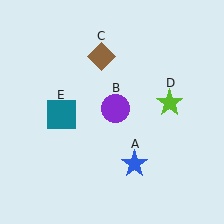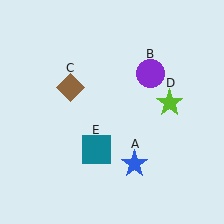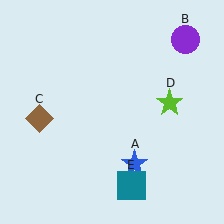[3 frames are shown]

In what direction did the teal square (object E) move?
The teal square (object E) moved down and to the right.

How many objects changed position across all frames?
3 objects changed position: purple circle (object B), brown diamond (object C), teal square (object E).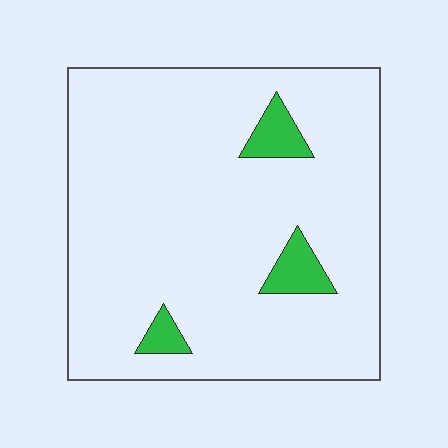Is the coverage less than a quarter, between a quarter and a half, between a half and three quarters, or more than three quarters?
Less than a quarter.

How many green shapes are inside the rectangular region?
3.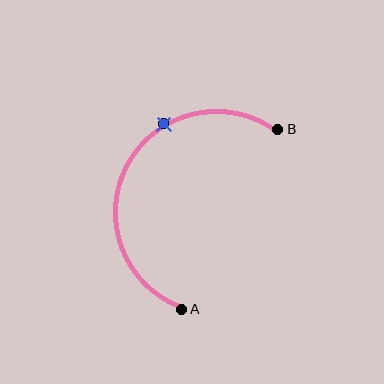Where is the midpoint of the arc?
The arc midpoint is the point on the curve farthest from the straight line joining A and B. It sits to the left of that line.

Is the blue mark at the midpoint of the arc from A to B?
No. The blue mark lies on the arc but is closer to endpoint B. The arc midpoint would be at the point on the curve equidistant along the arc from both A and B.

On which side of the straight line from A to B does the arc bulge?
The arc bulges to the left of the straight line connecting A and B.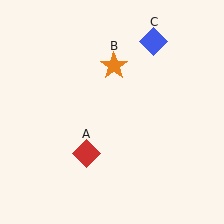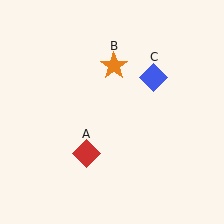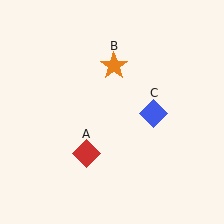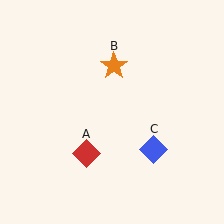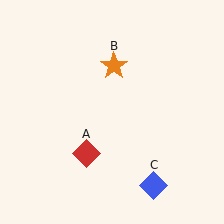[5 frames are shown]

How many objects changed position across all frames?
1 object changed position: blue diamond (object C).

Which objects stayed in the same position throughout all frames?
Red diamond (object A) and orange star (object B) remained stationary.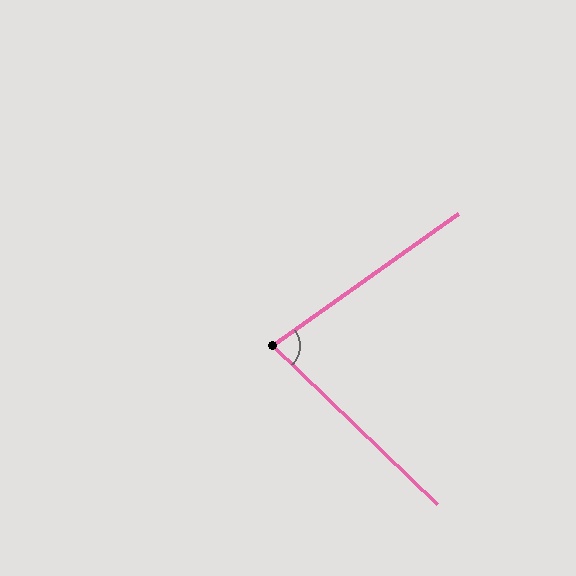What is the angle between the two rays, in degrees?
Approximately 79 degrees.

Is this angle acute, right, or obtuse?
It is acute.